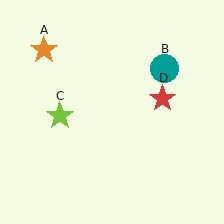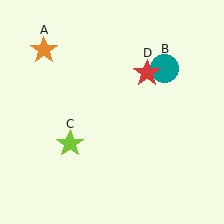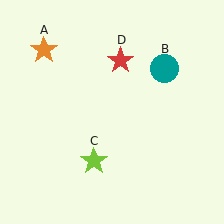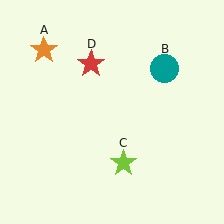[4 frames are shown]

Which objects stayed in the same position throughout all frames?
Orange star (object A) and teal circle (object B) remained stationary.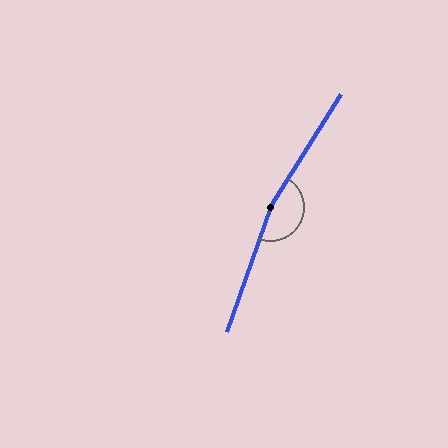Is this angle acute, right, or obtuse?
It is obtuse.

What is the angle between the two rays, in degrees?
Approximately 168 degrees.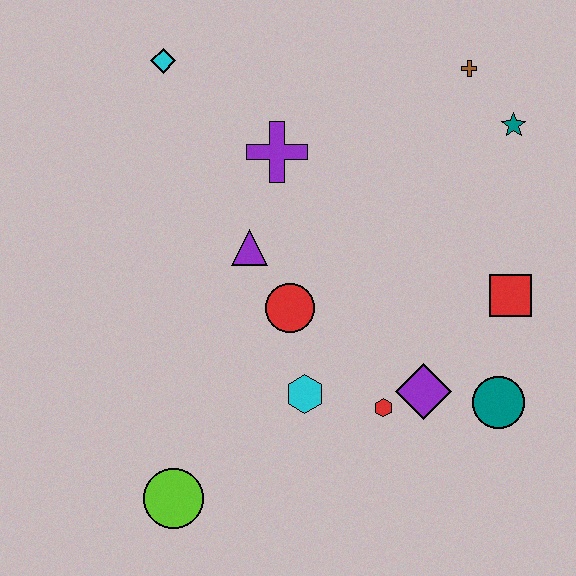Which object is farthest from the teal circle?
The cyan diamond is farthest from the teal circle.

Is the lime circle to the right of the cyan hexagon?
No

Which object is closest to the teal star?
The brown cross is closest to the teal star.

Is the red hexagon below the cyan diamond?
Yes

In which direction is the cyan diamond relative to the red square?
The cyan diamond is to the left of the red square.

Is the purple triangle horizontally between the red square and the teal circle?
No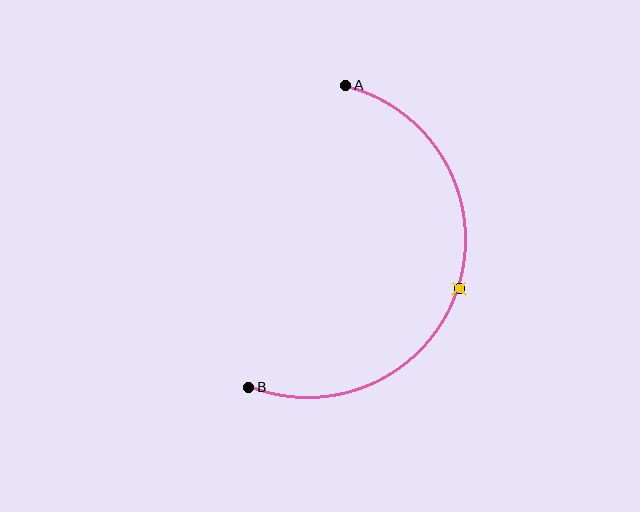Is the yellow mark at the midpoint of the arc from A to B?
Yes. The yellow mark lies on the arc at equal arc-length from both A and B — it is the arc midpoint.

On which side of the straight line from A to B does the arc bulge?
The arc bulges to the right of the straight line connecting A and B.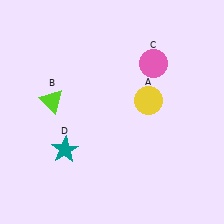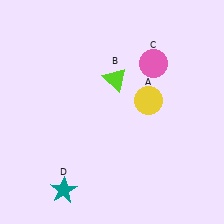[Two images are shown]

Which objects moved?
The objects that moved are: the lime triangle (B), the teal star (D).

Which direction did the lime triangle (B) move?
The lime triangle (B) moved right.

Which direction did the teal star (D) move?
The teal star (D) moved down.